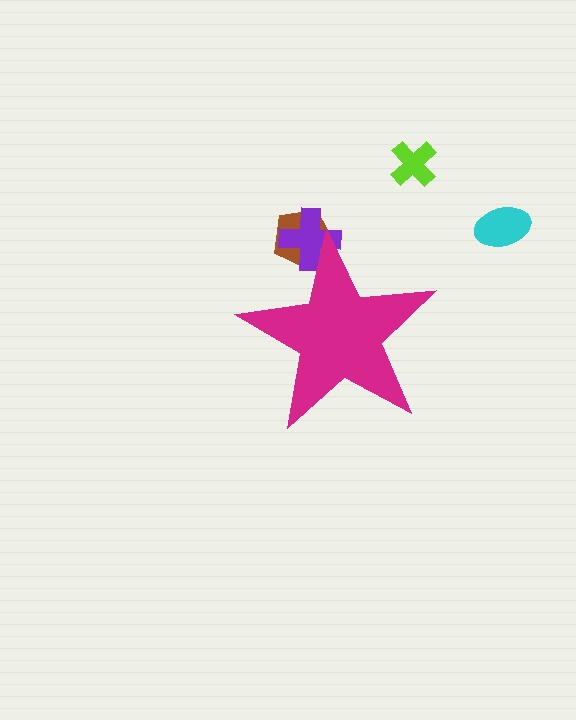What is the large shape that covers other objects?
A magenta star.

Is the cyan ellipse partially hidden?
No, the cyan ellipse is fully visible.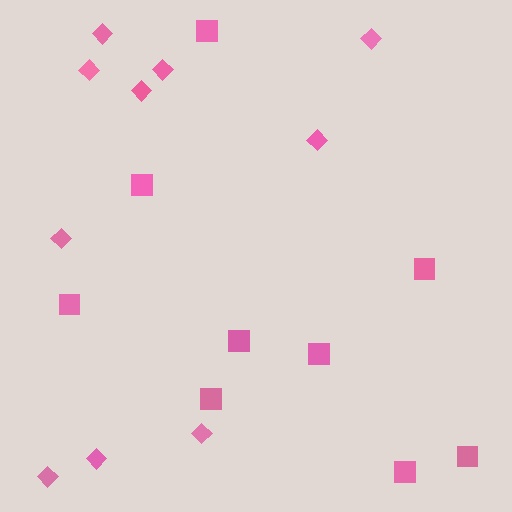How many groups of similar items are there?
There are 2 groups: one group of diamonds (10) and one group of squares (9).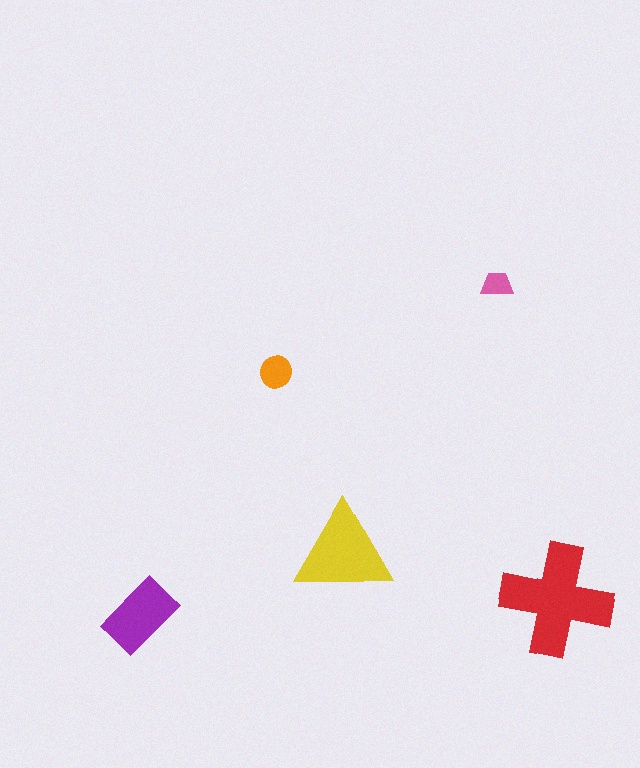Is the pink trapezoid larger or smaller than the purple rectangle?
Smaller.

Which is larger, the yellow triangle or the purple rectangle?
The yellow triangle.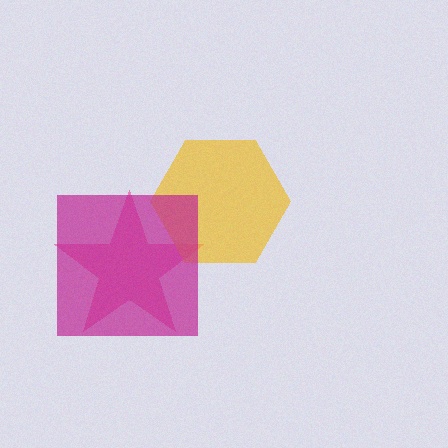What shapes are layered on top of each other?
The layered shapes are: a pink star, a yellow hexagon, a magenta square.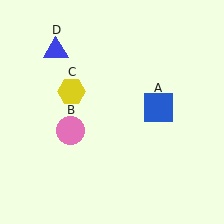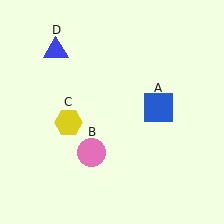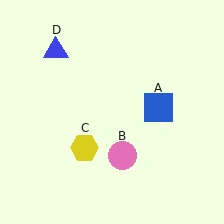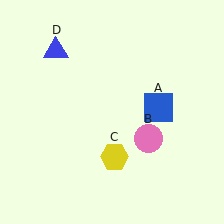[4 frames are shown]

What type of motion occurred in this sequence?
The pink circle (object B), yellow hexagon (object C) rotated counterclockwise around the center of the scene.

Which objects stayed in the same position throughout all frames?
Blue square (object A) and blue triangle (object D) remained stationary.